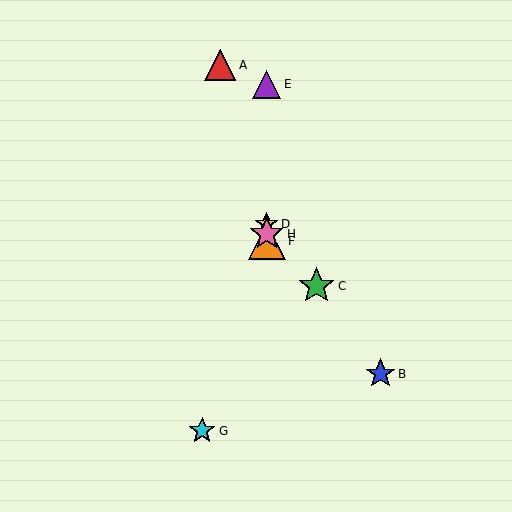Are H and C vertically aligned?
No, H is at x≈267 and C is at x≈317.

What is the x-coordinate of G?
Object G is at x≈202.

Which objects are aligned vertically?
Objects D, E, F, H are aligned vertically.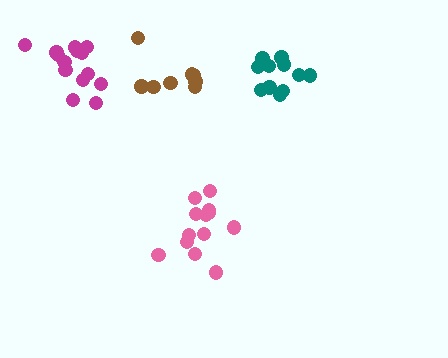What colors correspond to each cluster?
The clusters are colored: pink, teal, magenta, brown.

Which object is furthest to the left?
The magenta cluster is leftmost.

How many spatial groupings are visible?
There are 4 spatial groupings.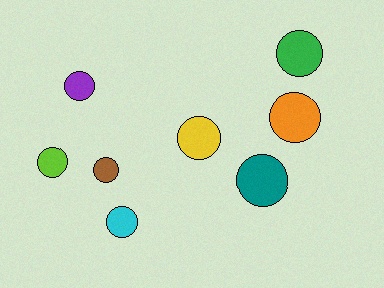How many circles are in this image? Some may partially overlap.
There are 8 circles.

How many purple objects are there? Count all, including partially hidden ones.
There is 1 purple object.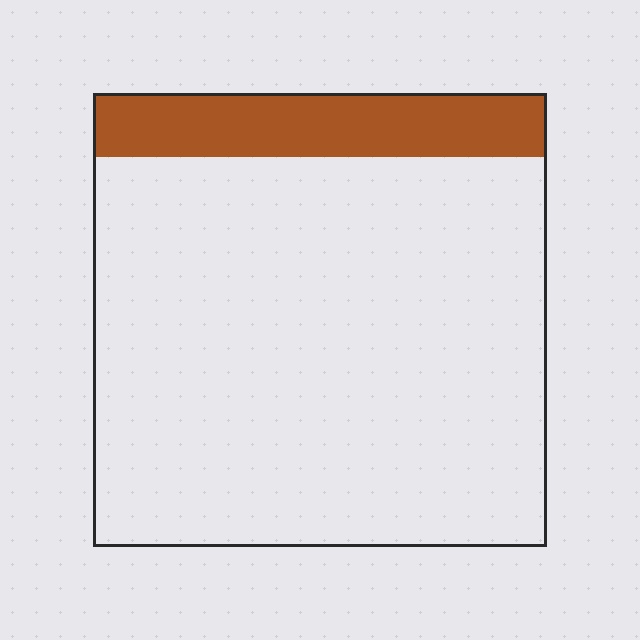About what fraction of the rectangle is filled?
About one eighth (1/8).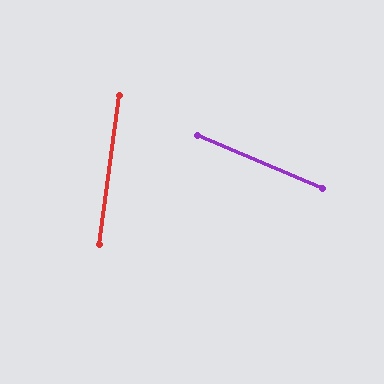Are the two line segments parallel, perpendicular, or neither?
Neither parallel nor perpendicular — they differ by about 75°.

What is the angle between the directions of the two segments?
Approximately 75 degrees.